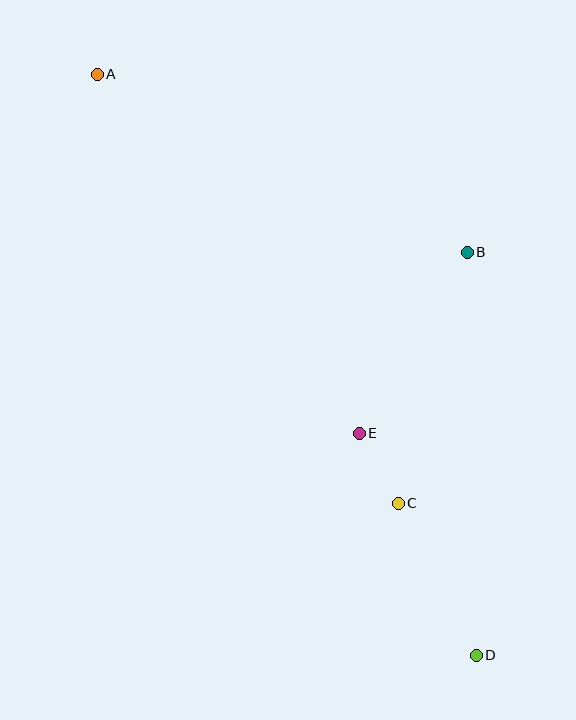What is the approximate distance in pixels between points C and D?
The distance between C and D is approximately 171 pixels.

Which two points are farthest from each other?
Points A and D are farthest from each other.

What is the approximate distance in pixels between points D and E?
The distance between D and E is approximately 251 pixels.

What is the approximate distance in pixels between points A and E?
The distance between A and E is approximately 444 pixels.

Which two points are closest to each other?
Points C and E are closest to each other.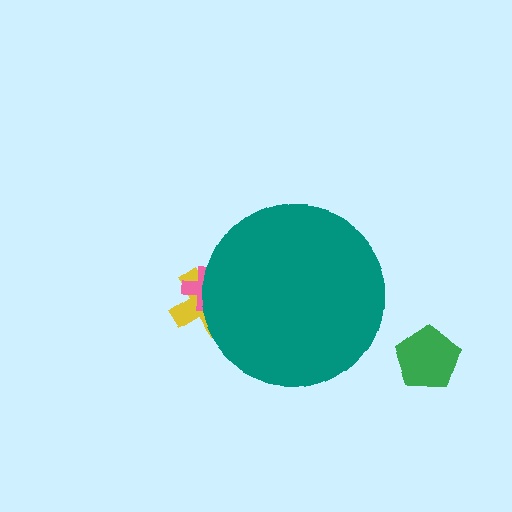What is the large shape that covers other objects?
A teal circle.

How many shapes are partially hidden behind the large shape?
2 shapes are partially hidden.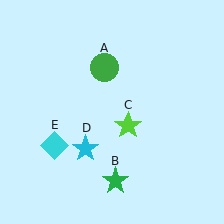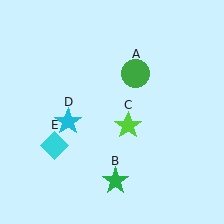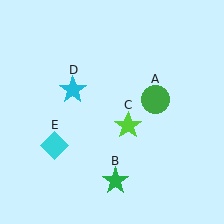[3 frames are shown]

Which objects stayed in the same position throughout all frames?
Green star (object B) and lime star (object C) and cyan diamond (object E) remained stationary.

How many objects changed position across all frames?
2 objects changed position: green circle (object A), cyan star (object D).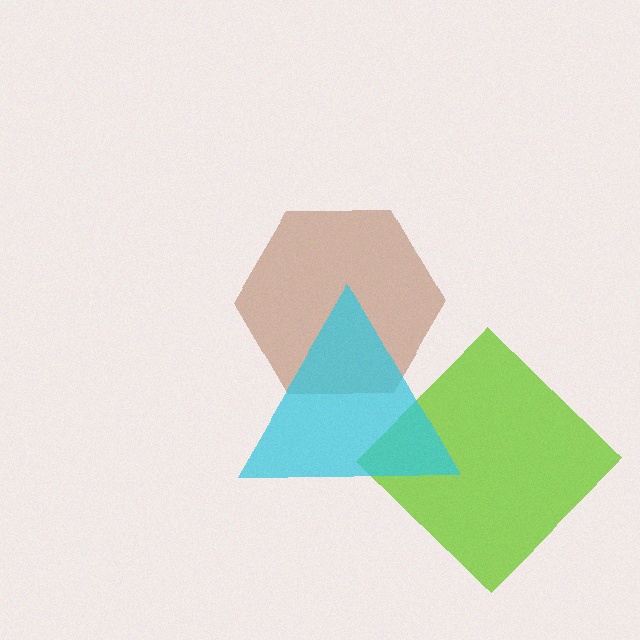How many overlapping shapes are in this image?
There are 3 overlapping shapes in the image.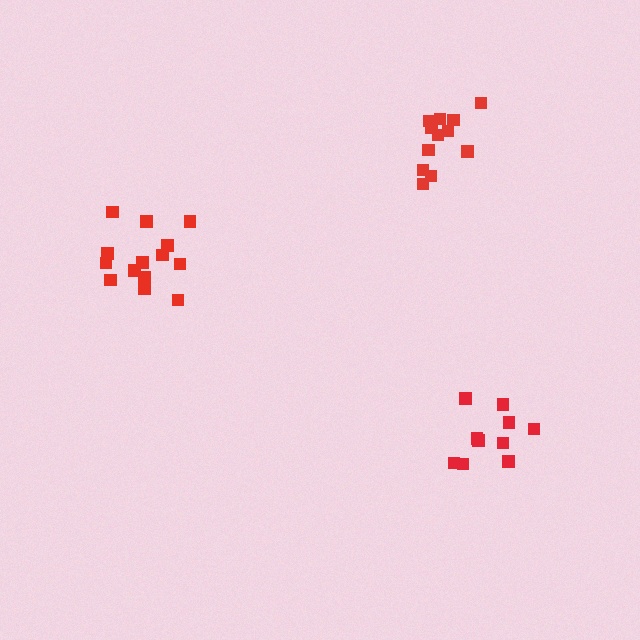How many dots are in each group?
Group 1: 14 dots, Group 2: 12 dots, Group 3: 10 dots (36 total).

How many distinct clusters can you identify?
There are 3 distinct clusters.